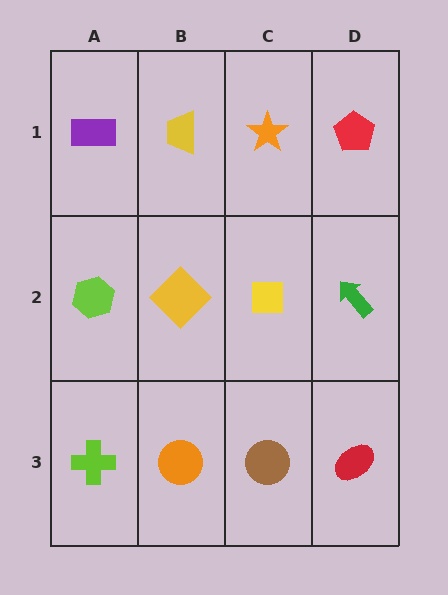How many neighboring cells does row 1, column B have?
3.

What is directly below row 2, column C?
A brown circle.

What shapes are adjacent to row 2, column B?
A yellow trapezoid (row 1, column B), an orange circle (row 3, column B), a lime hexagon (row 2, column A), a yellow square (row 2, column C).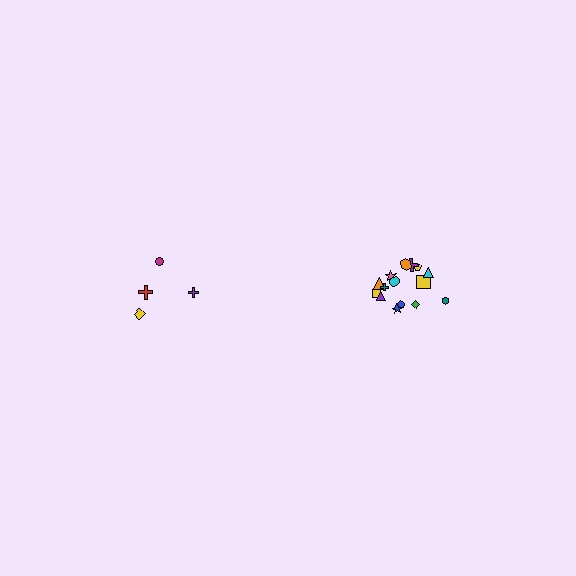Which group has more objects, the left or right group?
The right group.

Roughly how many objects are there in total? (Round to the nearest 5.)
Roughly 20 objects in total.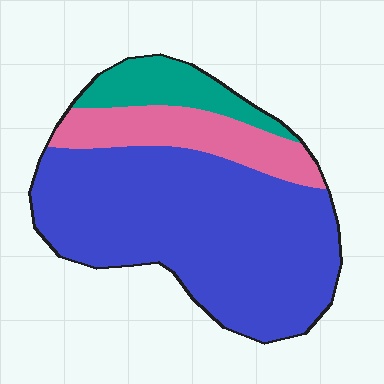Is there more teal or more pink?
Pink.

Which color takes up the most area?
Blue, at roughly 70%.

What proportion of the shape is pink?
Pink covers 18% of the shape.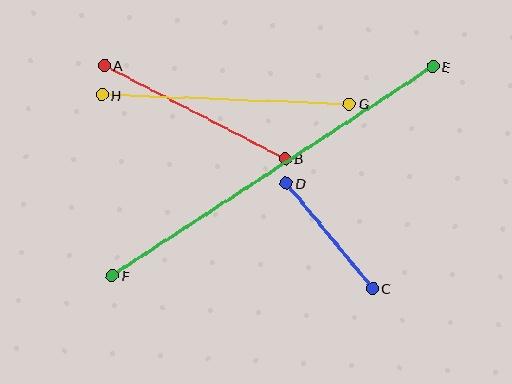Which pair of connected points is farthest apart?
Points E and F are farthest apart.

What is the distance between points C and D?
The distance is approximately 136 pixels.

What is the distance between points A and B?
The distance is approximately 203 pixels.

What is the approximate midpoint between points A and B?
The midpoint is at approximately (195, 112) pixels.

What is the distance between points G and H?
The distance is approximately 247 pixels.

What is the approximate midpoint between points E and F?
The midpoint is at approximately (272, 171) pixels.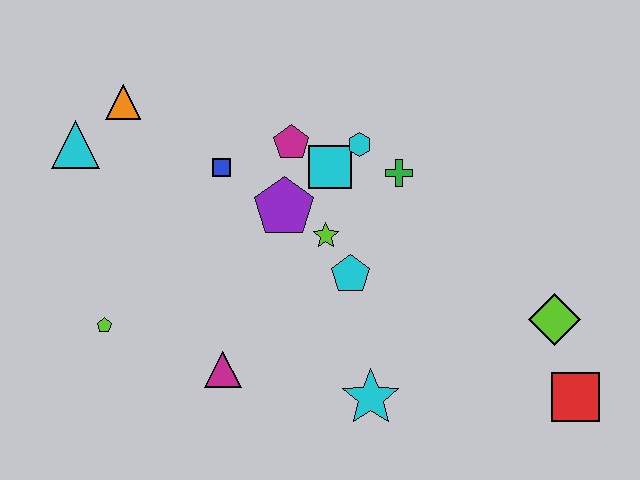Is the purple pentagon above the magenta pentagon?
No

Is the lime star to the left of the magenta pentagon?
No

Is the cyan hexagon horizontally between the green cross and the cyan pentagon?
Yes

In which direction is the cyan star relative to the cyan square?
The cyan star is below the cyan square.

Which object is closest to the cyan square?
The cyan hexagon is closest to the cyan square.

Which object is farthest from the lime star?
The red square is farthest from the lime star.